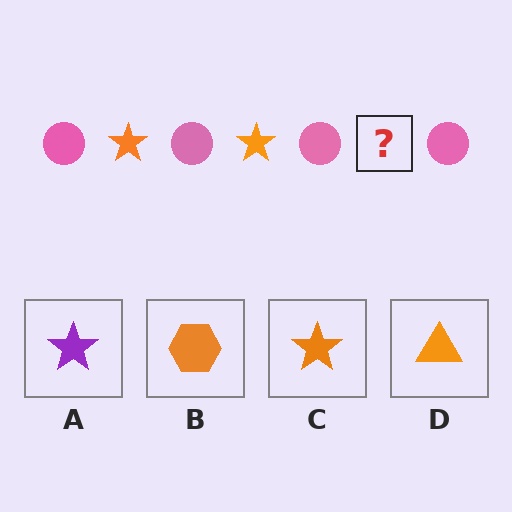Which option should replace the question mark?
Option C.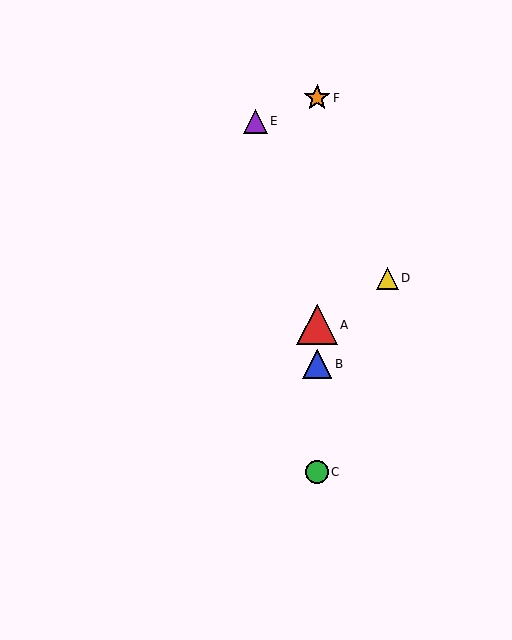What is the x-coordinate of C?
Object C is at x≈317.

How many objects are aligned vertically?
4 objects (A, B, C, F) are aligned vertically.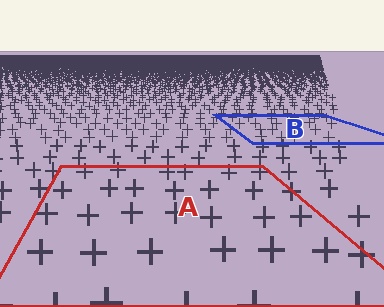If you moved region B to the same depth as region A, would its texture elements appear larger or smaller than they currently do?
They would appear larger. At a closer depth, the same texture elements are projected at a bigger on-screen size.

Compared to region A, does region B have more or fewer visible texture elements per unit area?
Region B has more texture elements per unit area — they are packed more densely because it is farther away.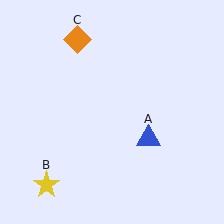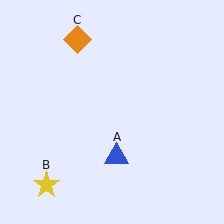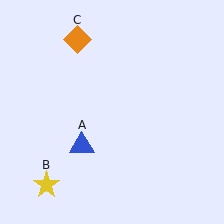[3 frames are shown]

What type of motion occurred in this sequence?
The blue triangle (object A) rotated clockwise around the center of the scene.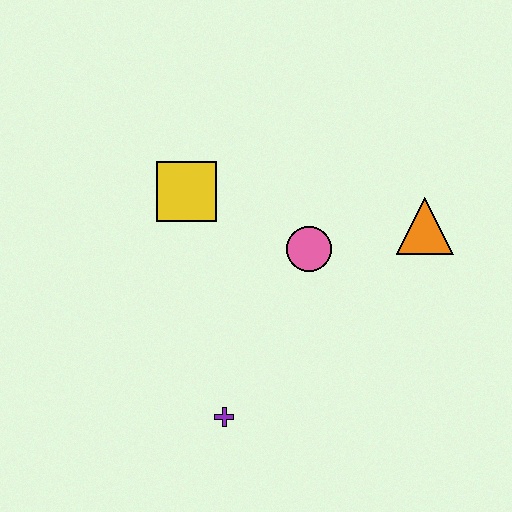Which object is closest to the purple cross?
The pink circle is closest to the purple cross.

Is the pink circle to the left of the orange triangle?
Yes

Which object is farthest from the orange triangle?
The purple cross is farthest from the orange triangle.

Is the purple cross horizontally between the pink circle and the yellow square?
Yes